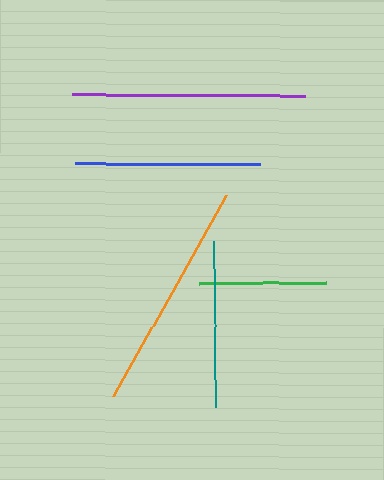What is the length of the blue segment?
The blue segment is approximately 185 pixels long.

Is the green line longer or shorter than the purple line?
The purple line is longer than the green line.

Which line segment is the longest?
The purple line is the longest at approximately 233 pixels.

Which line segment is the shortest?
The green line is the shortest at approximately 127 pixels.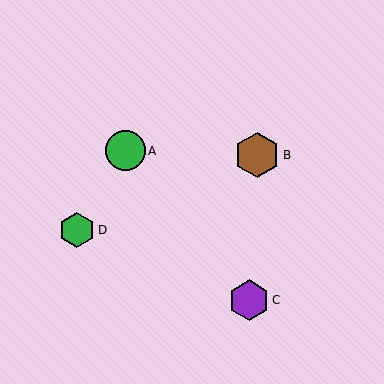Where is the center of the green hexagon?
The center of the green hexagon is at (77, 230).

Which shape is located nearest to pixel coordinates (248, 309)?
The purple hexagon (labeled C) at (249, 300) is nearest to that location.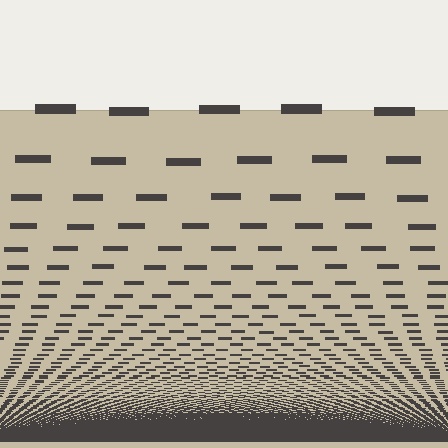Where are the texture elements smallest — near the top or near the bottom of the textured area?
Near the bottom.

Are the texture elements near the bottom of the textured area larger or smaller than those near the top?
Smaller. The gradient is inverted — elements near the bottom are smaller and denser.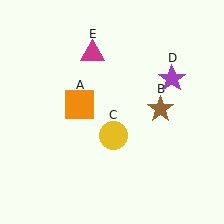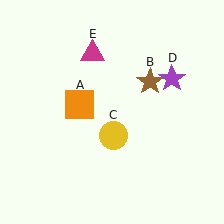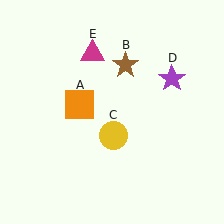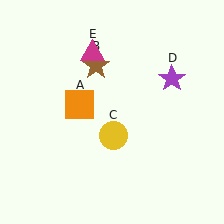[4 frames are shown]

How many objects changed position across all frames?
1 object changed position: brown star (object B).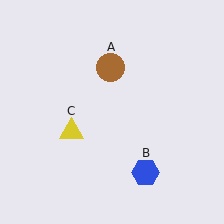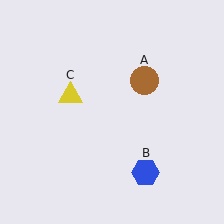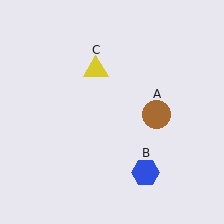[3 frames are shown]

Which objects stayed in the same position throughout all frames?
Blue hexagon (object B) remained stationary.